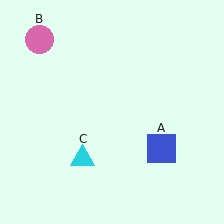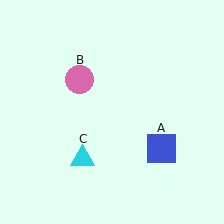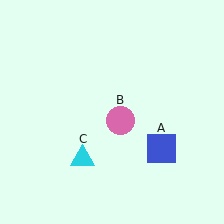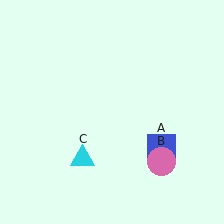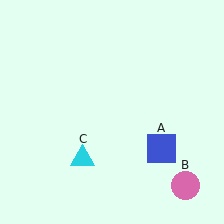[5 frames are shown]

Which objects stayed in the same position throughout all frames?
Blue square (object A) and cyan triangle (object C) remained stationary.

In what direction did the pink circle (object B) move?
The pink circle (object B) moved down and to the right.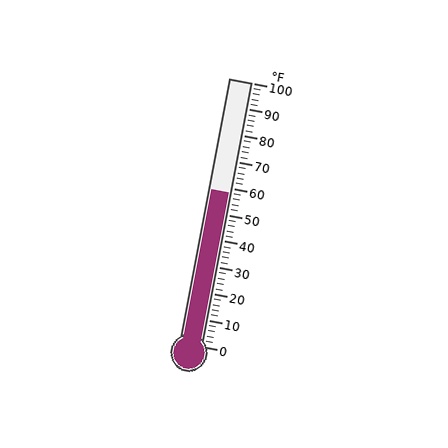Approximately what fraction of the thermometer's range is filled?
The thermometer is filled to approximately 60% of its range.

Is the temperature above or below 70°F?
The temperature is below 70°F.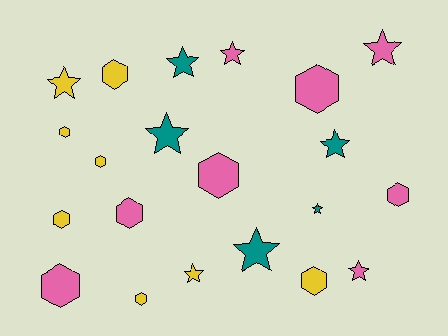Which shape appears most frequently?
Hexagon, with 11 objects.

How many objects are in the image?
There are 21 objects.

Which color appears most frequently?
Yellow, with 8 objects.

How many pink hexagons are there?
There are 5 pink hexagons.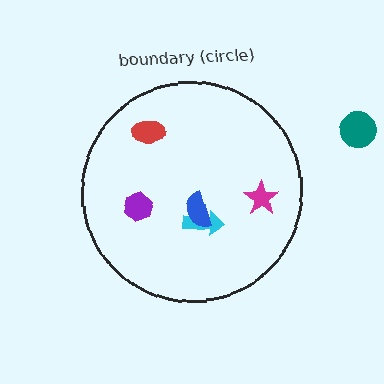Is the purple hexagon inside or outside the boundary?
Inside.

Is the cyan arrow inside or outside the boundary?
Inside.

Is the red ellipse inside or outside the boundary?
Inside.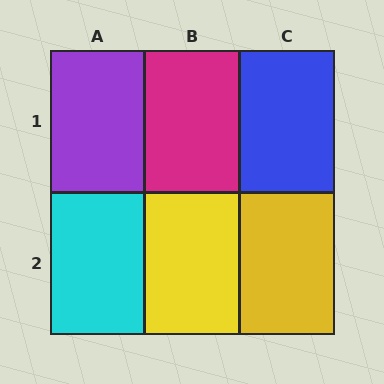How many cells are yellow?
2 cells are yellow.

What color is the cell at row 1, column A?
Purple.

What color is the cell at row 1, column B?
Magenta.